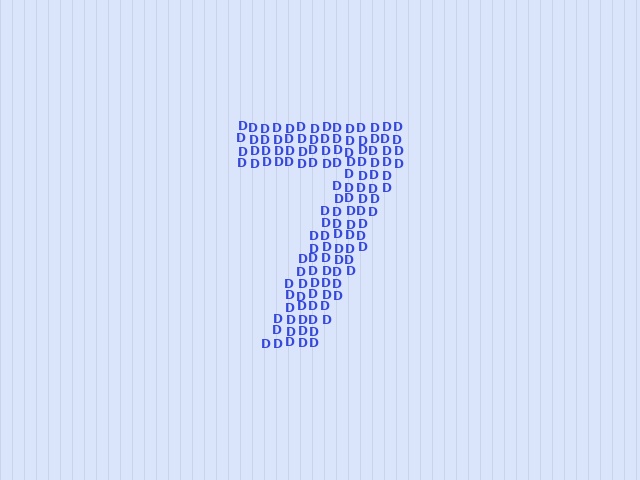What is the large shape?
The large shape is the digit 7.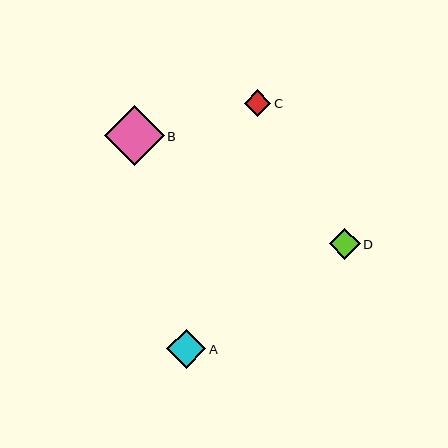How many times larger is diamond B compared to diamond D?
Diamond B is approximately 2.0 times the size of diamond D.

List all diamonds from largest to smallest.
From largest to smallest: B, A, D, C.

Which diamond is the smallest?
Diamond C is the smallest with a size of approximately 27 pixels.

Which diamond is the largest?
Diamond B is the largest with a size of approximately 60 pixels.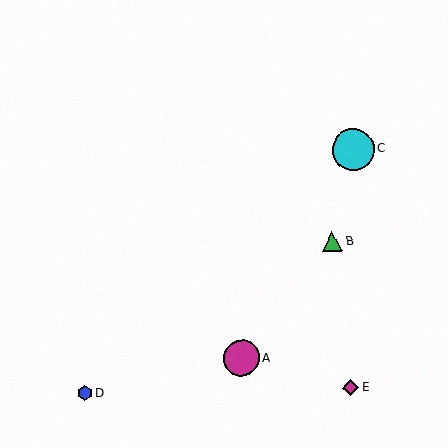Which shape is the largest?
The cyan circle (labeled C) is the largest.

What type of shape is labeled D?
Shape D is a blue hexagon.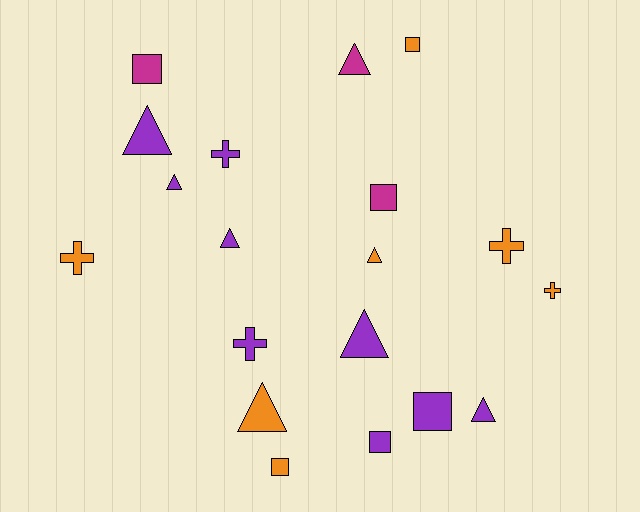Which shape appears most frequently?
Triangle, with 8 objects.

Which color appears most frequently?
Purple, with 9 objects.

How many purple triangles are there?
There are 5 purple triangles.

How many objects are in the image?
There are 19 objects.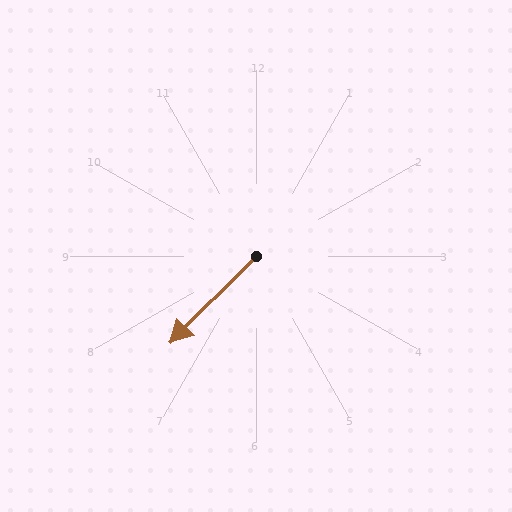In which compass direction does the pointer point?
Southwest.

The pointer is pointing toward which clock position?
Roughly 7 o'clock.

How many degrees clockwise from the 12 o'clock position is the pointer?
Approximately 225 degrees.